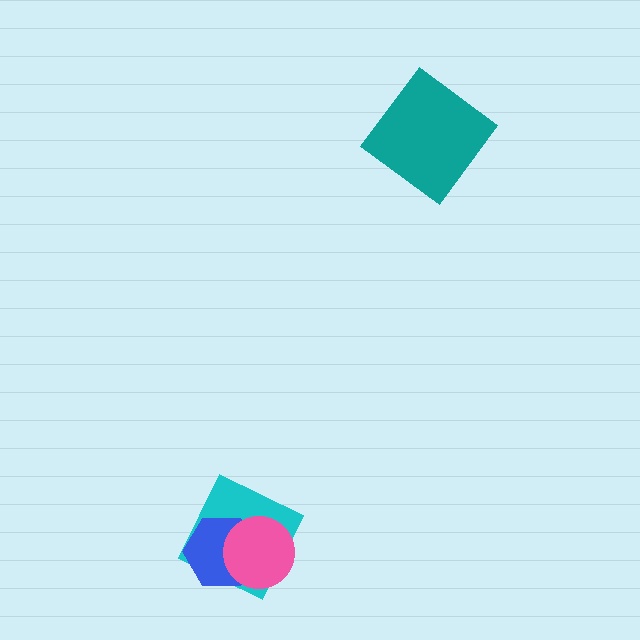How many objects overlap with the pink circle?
2 objects overlap with the pink circle.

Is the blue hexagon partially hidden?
Yes, it is partially covered by another shape.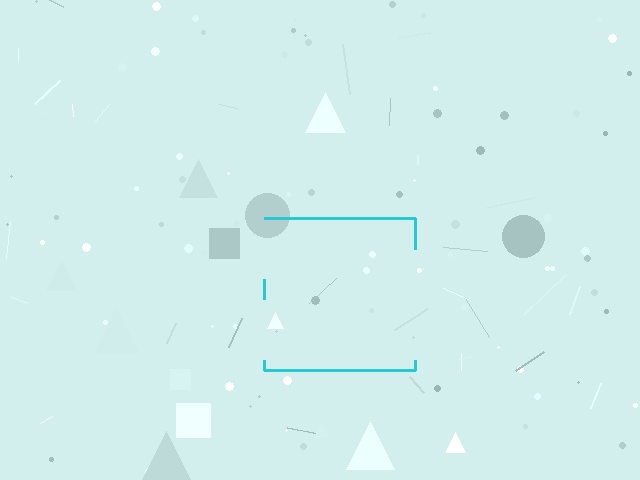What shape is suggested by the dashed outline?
The dashed outline suggests a square.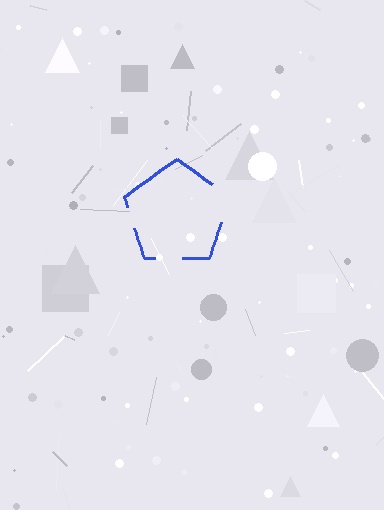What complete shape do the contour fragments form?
The contour fragments form a pentagon.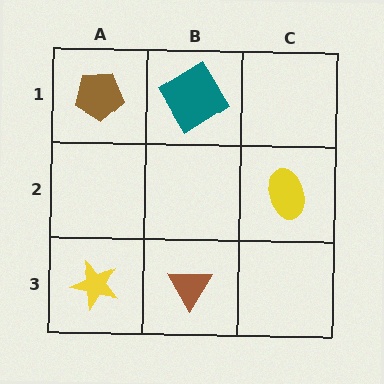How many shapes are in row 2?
1 shape.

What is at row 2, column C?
A yellow ellipse.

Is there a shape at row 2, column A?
No, that cell is empty.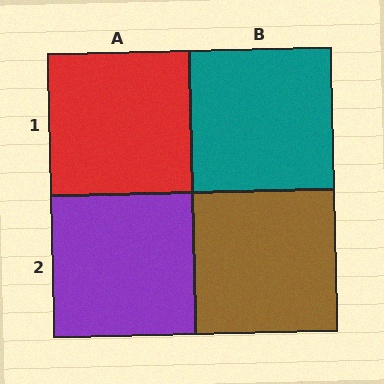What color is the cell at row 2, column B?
Brown.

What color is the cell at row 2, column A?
Purple.